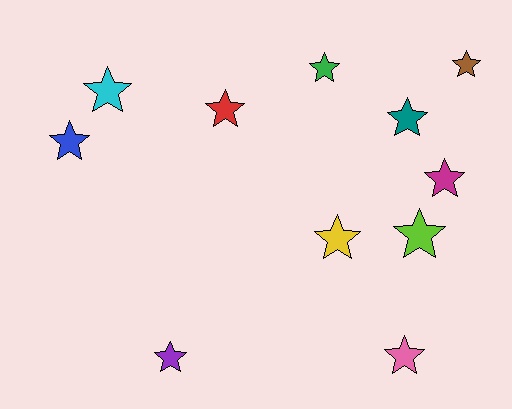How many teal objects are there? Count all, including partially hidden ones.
There is 1 teal object.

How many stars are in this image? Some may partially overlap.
There are 11 stars.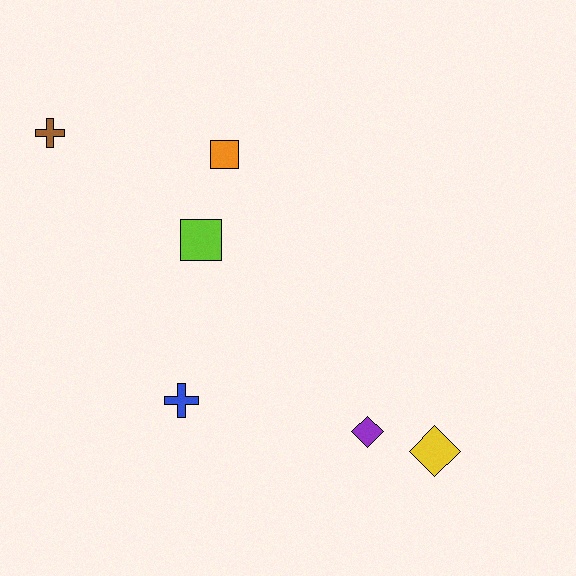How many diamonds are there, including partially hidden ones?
There are 2 diamonds.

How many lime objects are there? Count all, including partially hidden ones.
There is 1 lime object.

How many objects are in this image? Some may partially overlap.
There are 6 objects.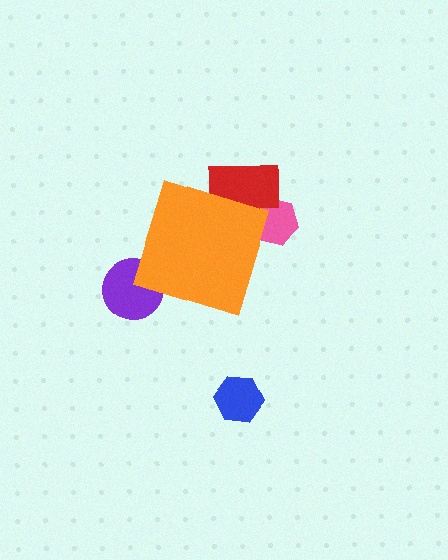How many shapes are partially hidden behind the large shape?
3 shapes are partially hidden.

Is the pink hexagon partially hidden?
Yes, the pink hexagon is partially hidden behind the orange diamond.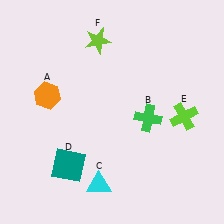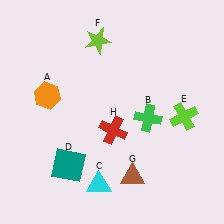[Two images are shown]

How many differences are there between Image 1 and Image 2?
There are 2 differences between the two images.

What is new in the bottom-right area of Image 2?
A brown triangle (G) was added in the bottom-right area of Image 2.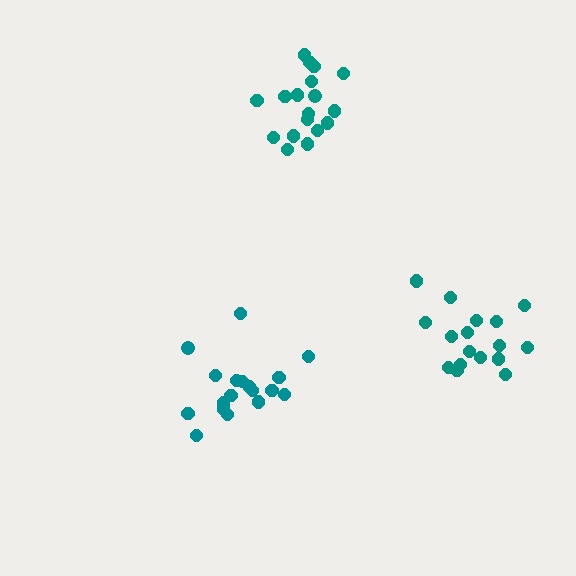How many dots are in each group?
Group 1: 17 dots, Group 2: 18 dots, Group 3: 18 dots (53 total).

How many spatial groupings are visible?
There are 3 spatial groupings.